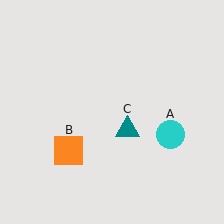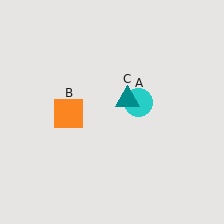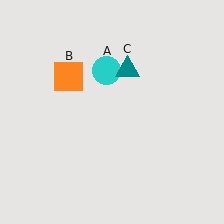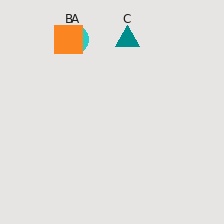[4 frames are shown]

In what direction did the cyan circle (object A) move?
The cyan circle (object A) moved up and to the left.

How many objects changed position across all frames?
3 objects changed position: cyan circle (object A), orange square (object B), teal triangle (object C).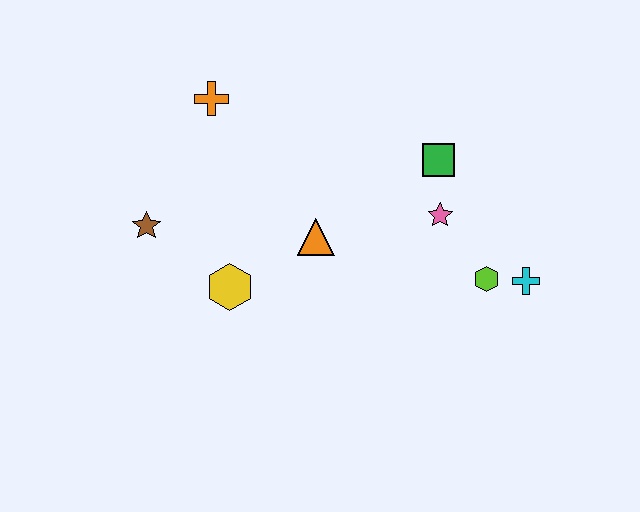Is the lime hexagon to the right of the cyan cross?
No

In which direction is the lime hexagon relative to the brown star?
The lime hexagon is to the right of the brown star.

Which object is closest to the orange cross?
The brown star is closest to the orange cross.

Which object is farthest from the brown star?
The cyan cross is farthest from the brown star.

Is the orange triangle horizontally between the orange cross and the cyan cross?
Yes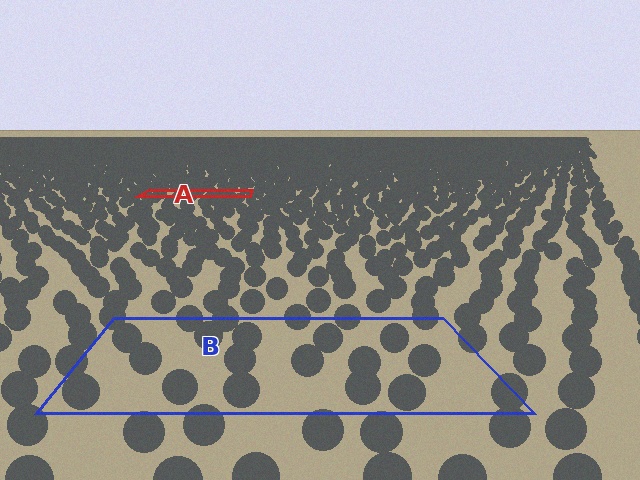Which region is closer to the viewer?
Region B is closer. The texture elements there are larger and more spread out.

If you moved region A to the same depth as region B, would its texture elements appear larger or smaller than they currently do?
They would appear larger. At a closer depth, the same texture elements are projected at a bigger on-screen size.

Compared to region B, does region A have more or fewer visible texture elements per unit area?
Region A has more texture elements per unit area — they are packed more densely because it is farther away.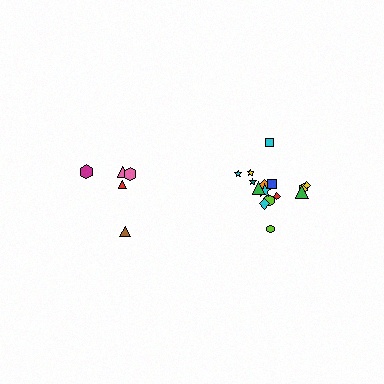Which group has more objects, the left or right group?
The right group.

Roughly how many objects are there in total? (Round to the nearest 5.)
Roughly 20 objects in total.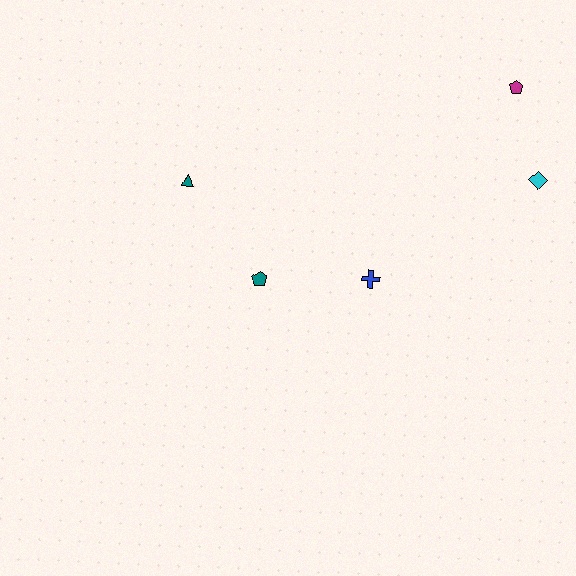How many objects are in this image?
There are 5 objects.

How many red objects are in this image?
There are no red objects.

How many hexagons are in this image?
There are no hexagons.